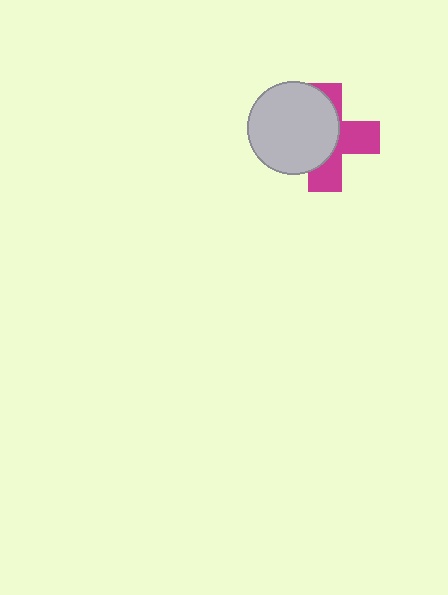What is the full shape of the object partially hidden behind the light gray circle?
The partially hidden object is a magenta cross.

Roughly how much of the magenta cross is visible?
About half of it is visible (roughly 45%).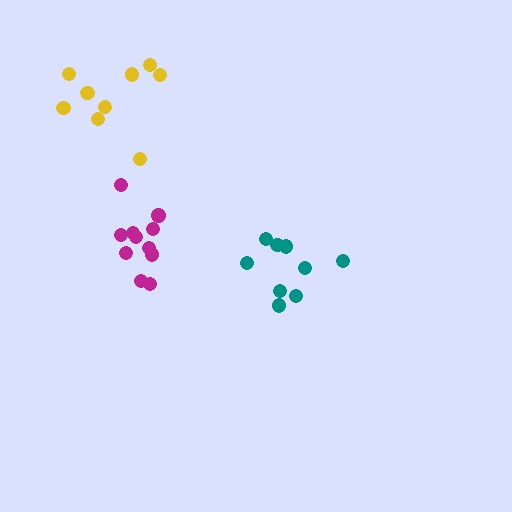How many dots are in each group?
Group 1: 9 dots, Group 2: 11 dots, Group 3: 9 dots (29 total).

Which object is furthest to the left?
The yellow cluster is leftmost.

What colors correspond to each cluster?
The clusters are colored: yellow, magenta, teal.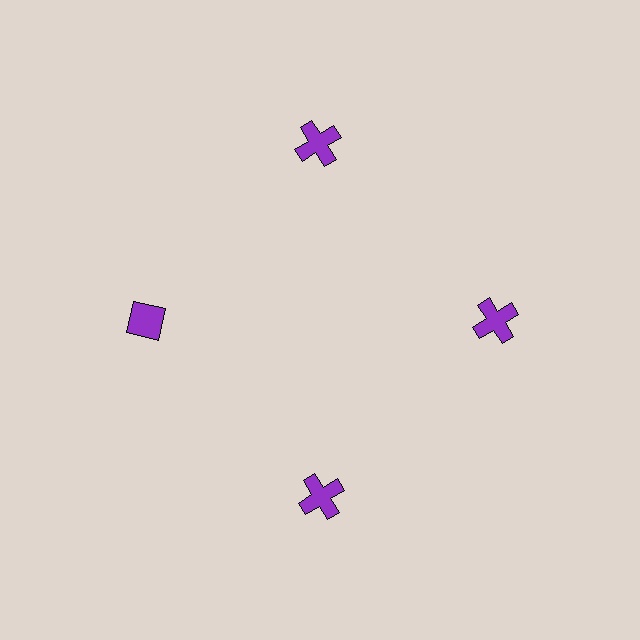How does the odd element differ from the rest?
It has a different shape: diamond instead of cross.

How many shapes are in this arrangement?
There are 4 shapes arranged in a ring pattern.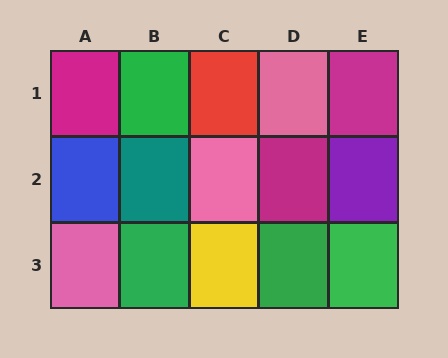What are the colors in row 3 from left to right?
Pink, green, yellow, green, green.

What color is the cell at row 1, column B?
Green.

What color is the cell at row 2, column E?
Purple.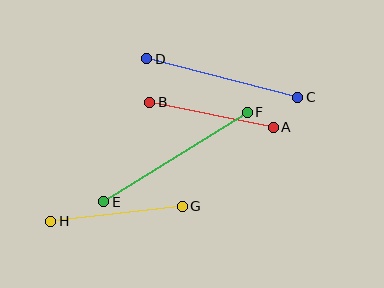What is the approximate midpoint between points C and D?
The midpoint is at approximately (222, 78) pixels.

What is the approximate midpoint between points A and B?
The midpoint is at approximately (212, 115) pixels.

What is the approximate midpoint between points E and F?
The midpoint is at approximately (176, 157) pixels.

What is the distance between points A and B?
The distance is approximately 126 pixels.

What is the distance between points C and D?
The distance is approximately 156 pixels.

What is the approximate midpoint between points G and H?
The midpoint is at approximately (116, 214) pixels.